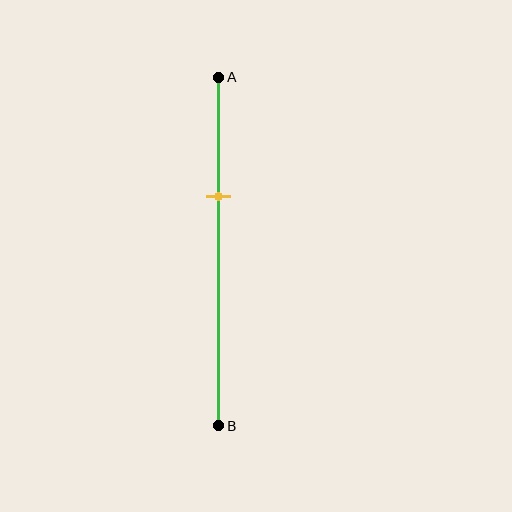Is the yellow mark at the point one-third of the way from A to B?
Yes, the mark is approximately at the one-third point.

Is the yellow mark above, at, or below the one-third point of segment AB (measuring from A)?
The yellow mark is approximately at the one-third point of segment AB.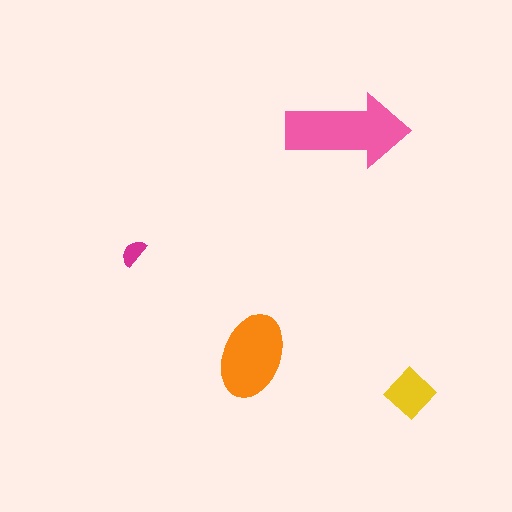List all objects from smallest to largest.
The magenta semicircle, the yellow diamond, the orange ellipse, the pink arrow.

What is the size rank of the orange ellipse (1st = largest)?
2nd.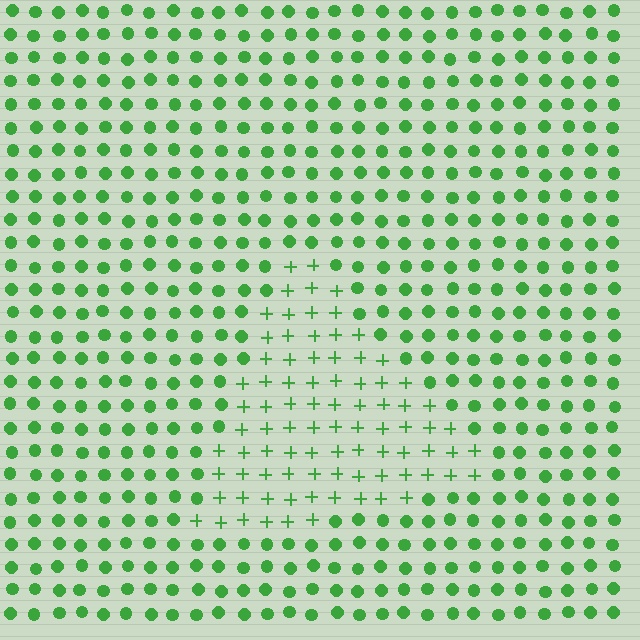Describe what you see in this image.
The image is filled with small green elements arranged in a uniform grid. A triangle-shaped region contains plus signs, while the surrounding area contains circles. The boundary is defined purely by the change in element shape.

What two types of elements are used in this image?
The image uses plus signs inside the triangle region and circles outside it.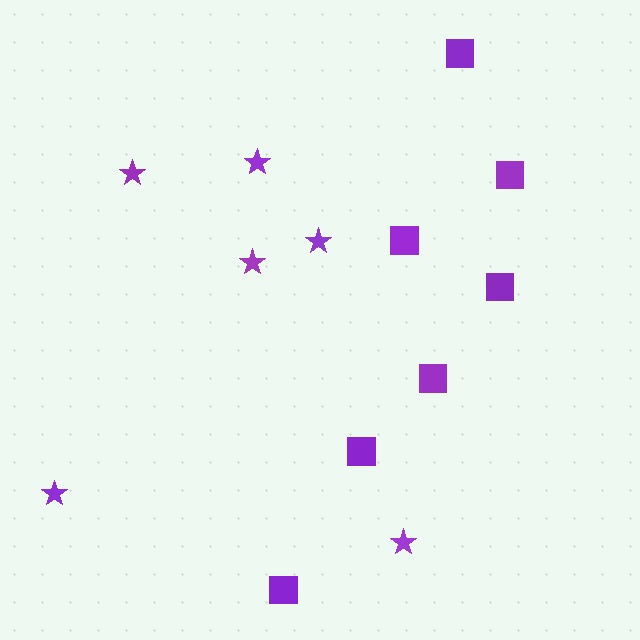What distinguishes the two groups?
There are 2 groups: one group of squares (7) and one group of stars (6).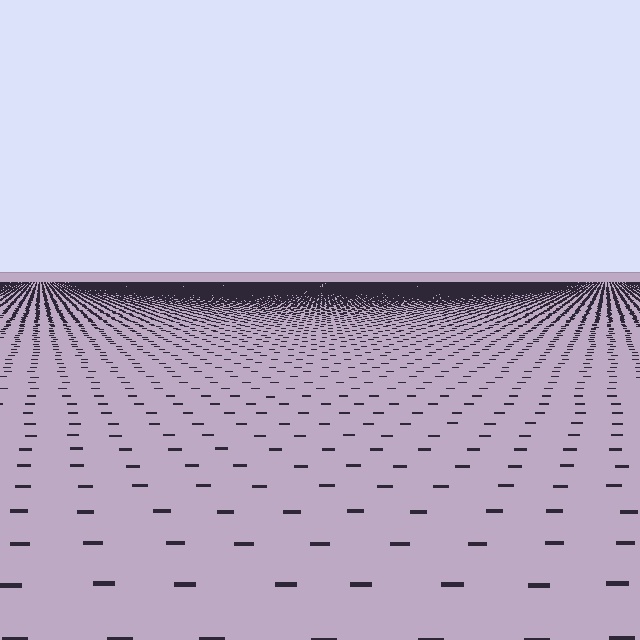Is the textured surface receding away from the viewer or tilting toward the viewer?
The surface is receding away from the viewer. Texture elements get smaller and denser toward the top.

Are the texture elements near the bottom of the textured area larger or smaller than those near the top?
Larger. Near the bottom, elements are closer to the viewer and appear at a bigger on-screen size.